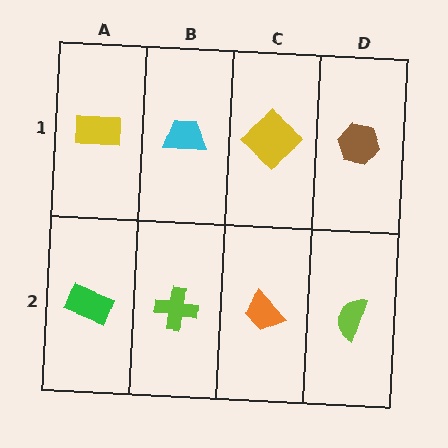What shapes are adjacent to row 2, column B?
A cyan trapezoid (row 1, column B), a green rectangle (row 2, column A), an orange trapezoid (row 2, column C).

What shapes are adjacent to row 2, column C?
A yellow diamond (row 1, column C), a lime cross (row 2, column B), a lime semicircle (row 2, column D).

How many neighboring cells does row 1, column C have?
3.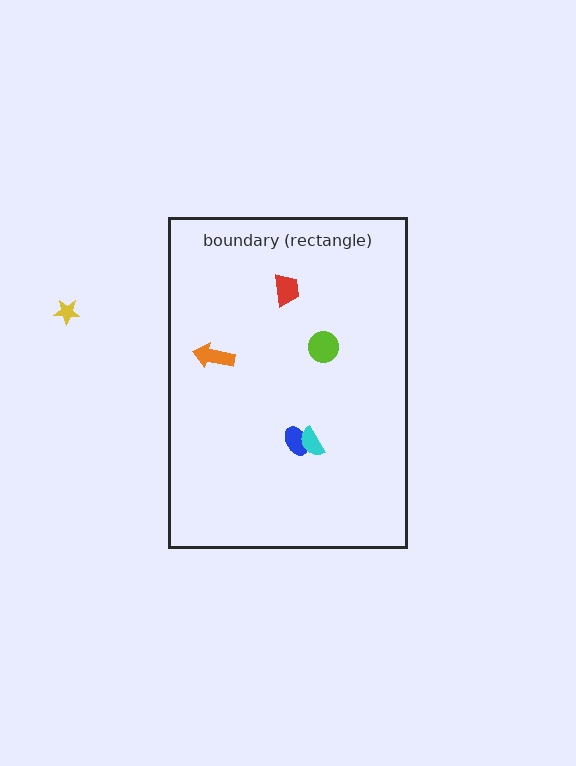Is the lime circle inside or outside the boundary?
Inside.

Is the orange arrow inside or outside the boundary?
Inside.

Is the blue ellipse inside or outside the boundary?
Inside.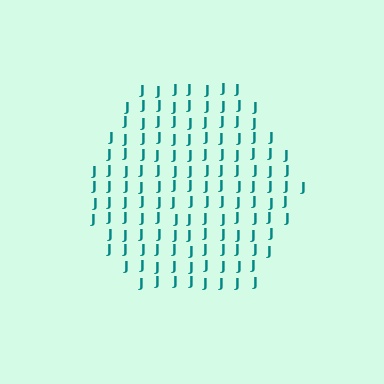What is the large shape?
The large shape is a hexagon.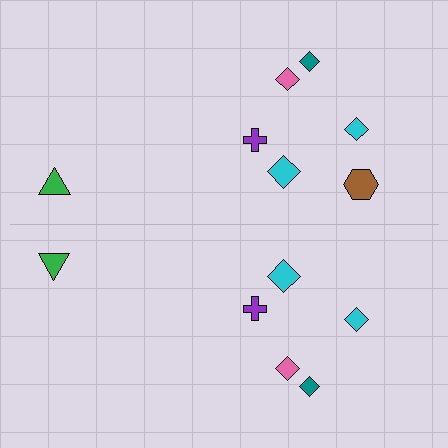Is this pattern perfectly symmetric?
No, the pattern is not perfectly symmetric. A brown hexagon is missing from the bottom side.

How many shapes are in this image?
There are 13 shapes in this image.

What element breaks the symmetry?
A brown hexagon is missing from the bottom side.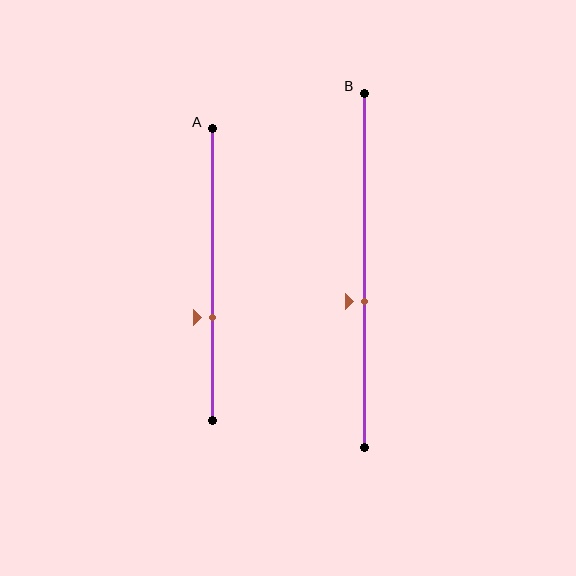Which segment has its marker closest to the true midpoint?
Segment B has its marker closest to the true midpoint.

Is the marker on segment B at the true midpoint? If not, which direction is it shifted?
No, the marker on segment B is shifted downward by about 9% of the segment length.